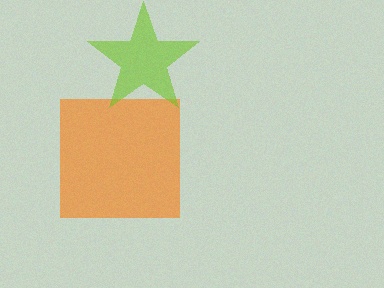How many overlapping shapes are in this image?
There are 2 overlapping shapes in the image.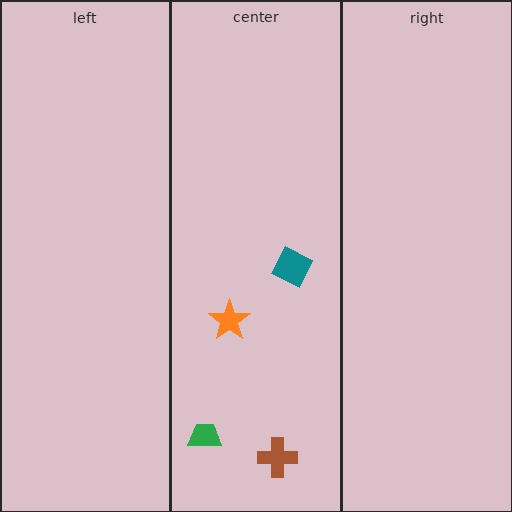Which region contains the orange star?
The center region.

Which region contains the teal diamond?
The center region.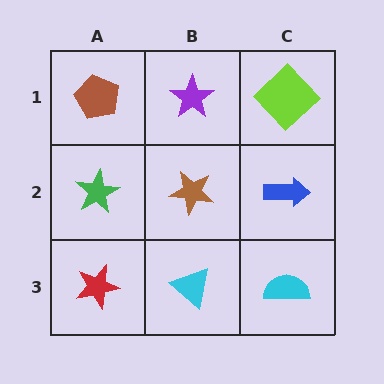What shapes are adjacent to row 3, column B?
A brown star (row 2, column B), a red star (row 3, column A), a cyan semicircle (row 3, column C).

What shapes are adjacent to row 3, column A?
A green star (row 2, column A), a cyan triangle (row 3, column B).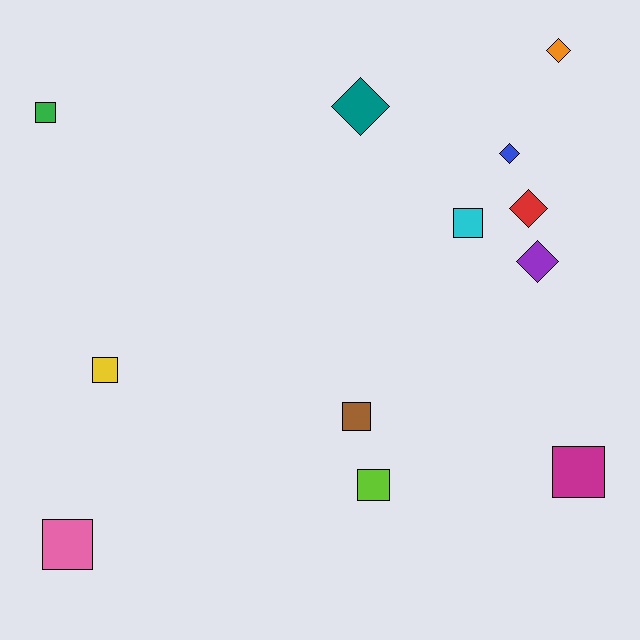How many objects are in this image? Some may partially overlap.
There are 12 objects.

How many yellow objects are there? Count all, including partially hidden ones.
There is 1 yellow object.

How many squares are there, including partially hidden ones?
There are 7 squares.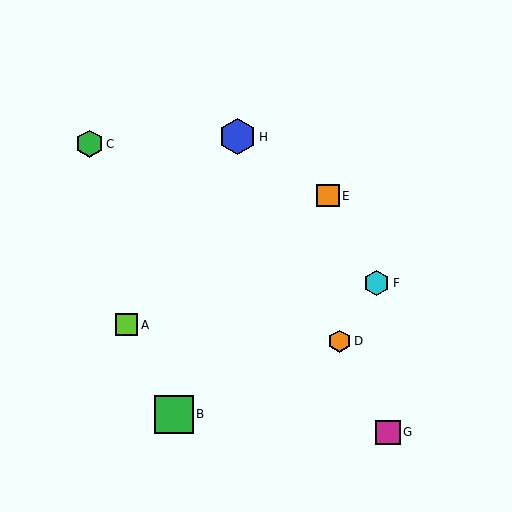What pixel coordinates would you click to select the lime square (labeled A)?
Click at (127, 325) to select the lime square A.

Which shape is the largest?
The green square (labeled B) is the largest.